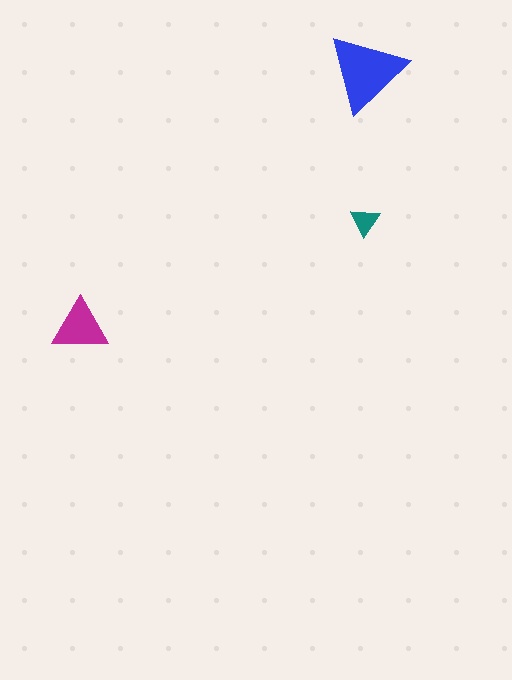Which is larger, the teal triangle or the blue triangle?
The blue one.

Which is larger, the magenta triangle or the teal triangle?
The magenta one.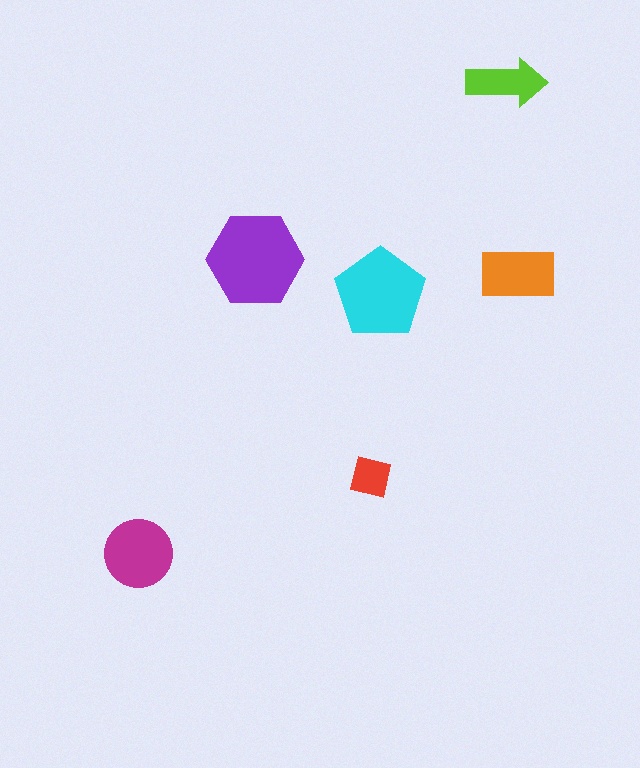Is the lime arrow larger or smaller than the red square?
Larger.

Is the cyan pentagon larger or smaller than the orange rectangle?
Larger.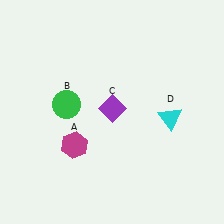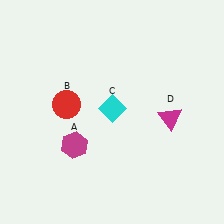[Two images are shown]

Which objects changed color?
B changed from green to red. C changed from purple to cyan. D changed from cyan to magenta.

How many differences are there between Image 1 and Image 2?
There are 3 differences between the two images.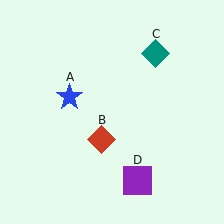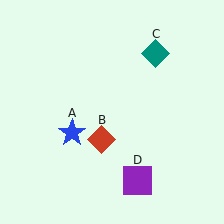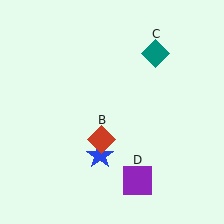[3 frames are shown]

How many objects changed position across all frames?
1 object changed position: blue star (object A).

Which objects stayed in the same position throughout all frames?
Red diamond (object B) and teal diamond (object C) and purple square (object D) remained stationary.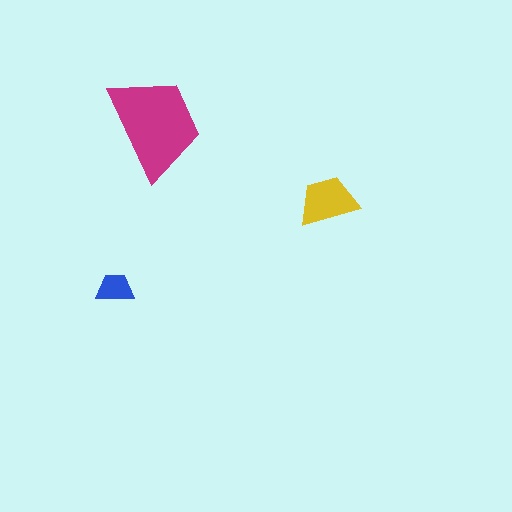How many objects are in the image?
There are 3 objects in the image.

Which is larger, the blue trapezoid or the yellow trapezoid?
The yellow one.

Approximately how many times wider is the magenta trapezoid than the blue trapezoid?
About 3 times wider.